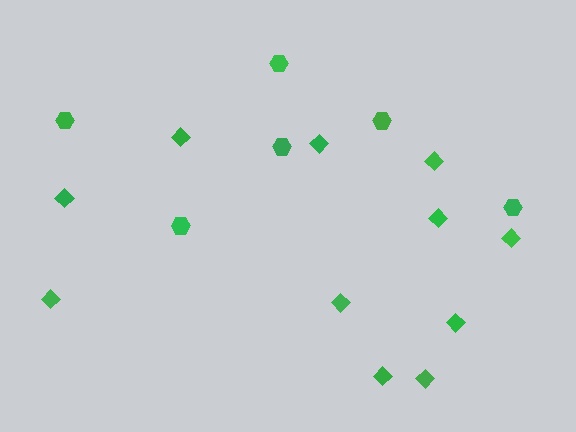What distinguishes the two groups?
There are 2 groups: one group of hexagons (6) and one group of diamonds (11).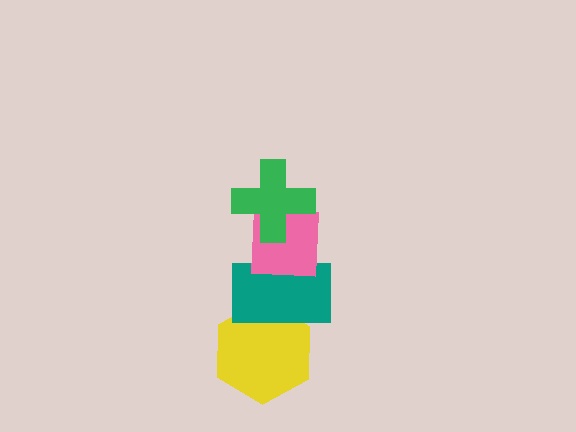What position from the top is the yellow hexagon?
The yellow hexagon is 4th from the top.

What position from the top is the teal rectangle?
The teal rectangle is 3rd from the top.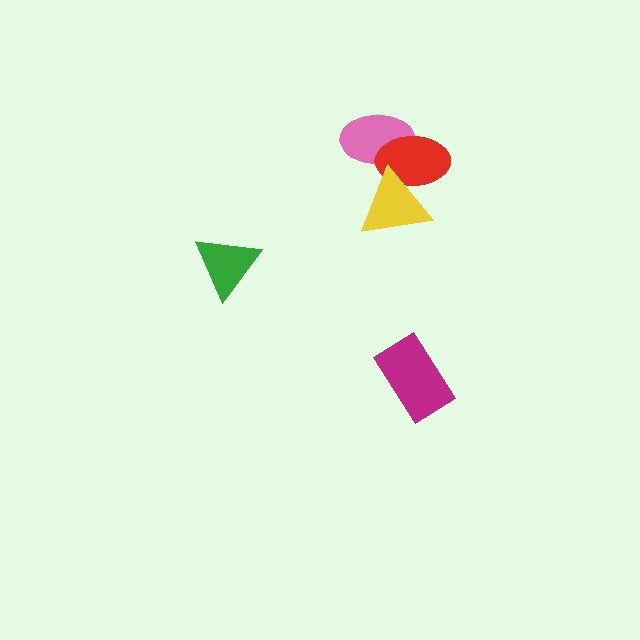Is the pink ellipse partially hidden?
Yes, it is partially covered by another shape.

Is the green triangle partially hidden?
No, no other shape covers it.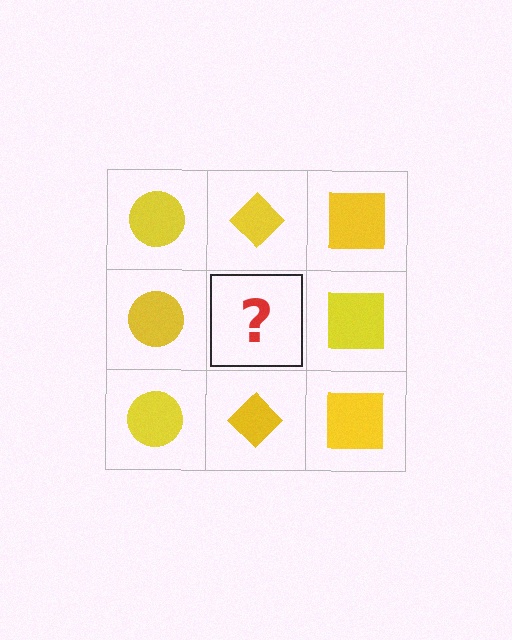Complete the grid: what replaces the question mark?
The question mark should be replaced with a yellow diamond.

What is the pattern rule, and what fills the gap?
The rule is that each column has a consistent shape. The gap should be filled with a yellow diamond.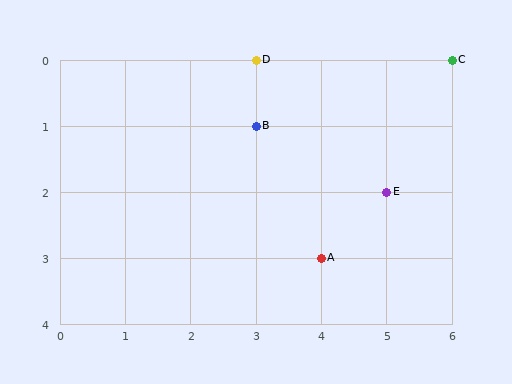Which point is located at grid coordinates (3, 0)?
Point D is at (3, 0).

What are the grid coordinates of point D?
Point D is at grid coordinates (3, 0).